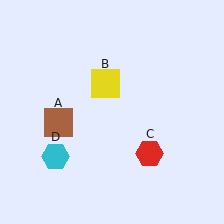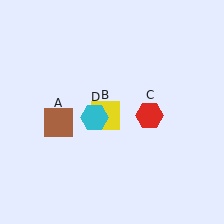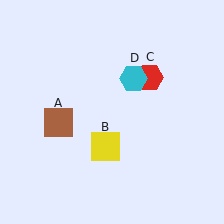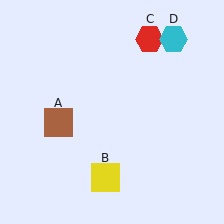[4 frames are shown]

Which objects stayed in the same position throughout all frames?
Brown square (object A) remained stationary.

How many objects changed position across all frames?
3 objects changed position: yellow square (object B), red hexagon (object C), cyan hexagon (object D).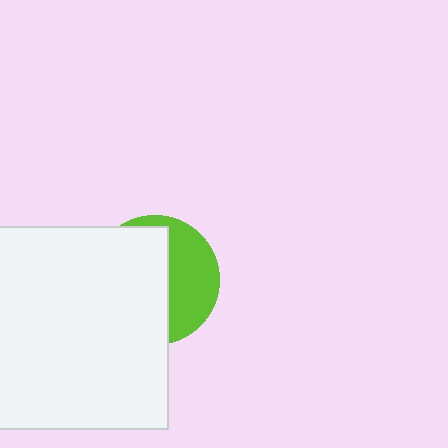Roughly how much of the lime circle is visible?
A small part of it is visible (roughly 39%).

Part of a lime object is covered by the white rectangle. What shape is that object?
It is a circle.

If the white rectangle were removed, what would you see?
You would see the complete lime circle.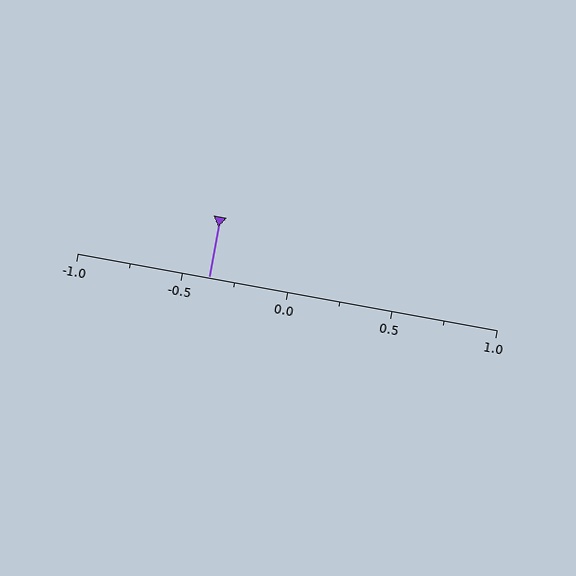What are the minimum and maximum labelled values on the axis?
The axis runs from -1.0 to 1.0.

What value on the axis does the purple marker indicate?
The marker indicates approximately -0.38.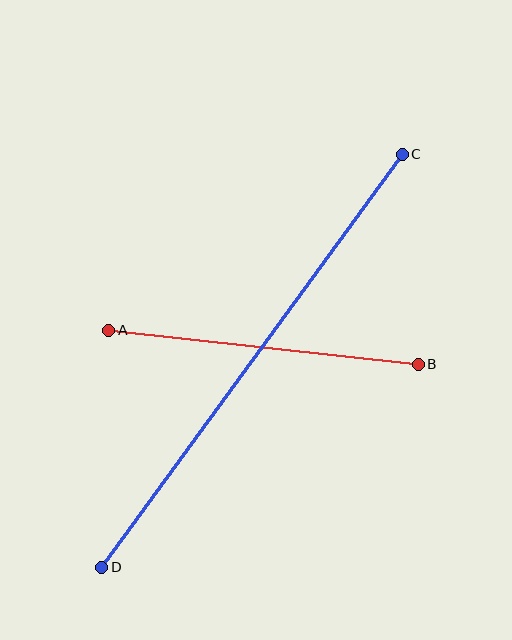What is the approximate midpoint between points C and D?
The midpoint is at approximately (252, 361) pixels.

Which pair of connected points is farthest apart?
Points C and D are farthest apart.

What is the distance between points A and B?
The distance is approximately 312 pixels.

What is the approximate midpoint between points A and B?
The midpoint is at approximately (264, 347) pixels.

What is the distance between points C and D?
The distance is approximately 511 pixels.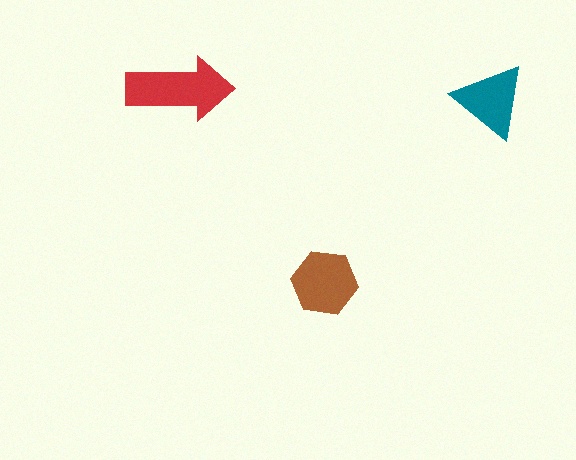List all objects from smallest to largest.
The teal triangle, the brown hexagon, the red arrow.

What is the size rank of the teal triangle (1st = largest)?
3rd.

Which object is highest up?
The red arrow is topmost.